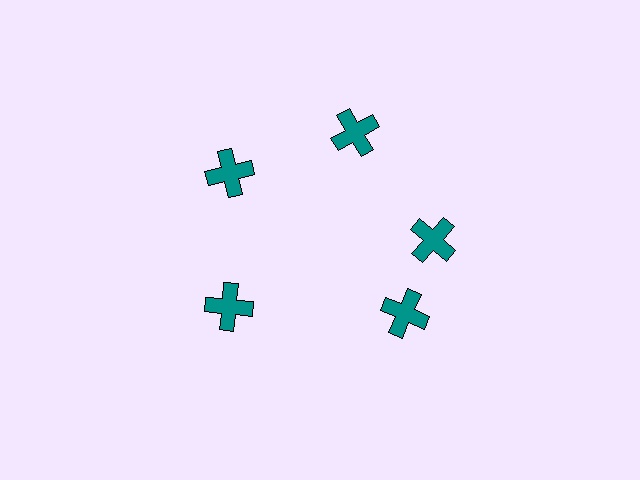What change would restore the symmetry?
The symmetry would be restored by rotating it back into even spacing with its neighbors so that all 5 crosses sit at equal angles and equal distance from the center.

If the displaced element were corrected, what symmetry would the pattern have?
It would have 5-fold rotational symmetry — the pattern would map onto itself every 72 degrees.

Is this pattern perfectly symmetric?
No. The 5 teal crosses are arranged in a ring, but one element near the 5 o'clock position is rotated out of alignment along the ring, breaking the 5-fold rotational symmetry.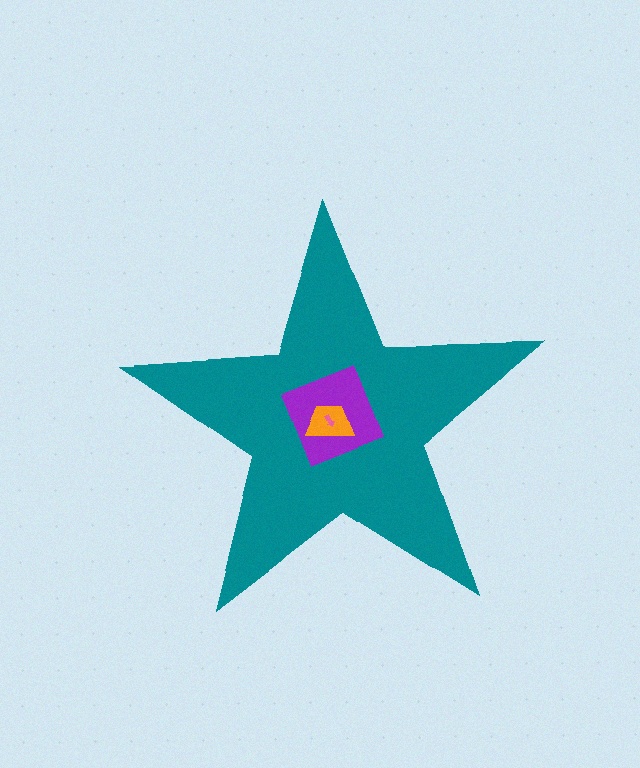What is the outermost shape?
The teal star.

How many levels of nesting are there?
4.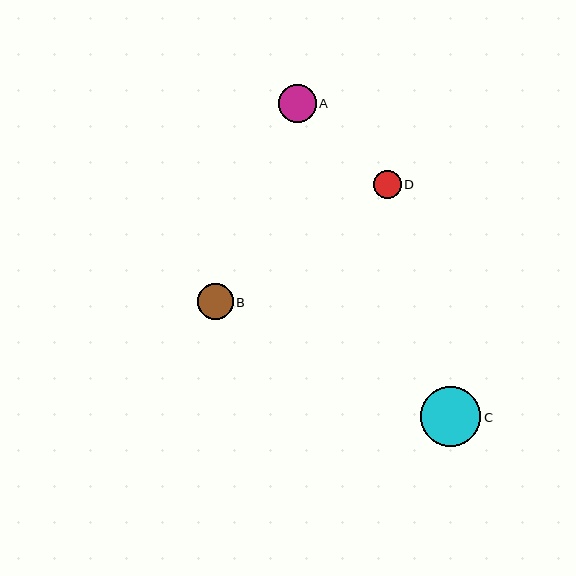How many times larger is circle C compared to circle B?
Circle C is approximately 1.7 times the size of circle B.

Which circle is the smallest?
Circle D is the smallest with a size of approximately 28 pixels.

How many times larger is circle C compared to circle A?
Circle C is approximately 1.6 times the size of circle A.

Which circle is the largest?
Circle C is the largest with a size of approximately 60 pixels.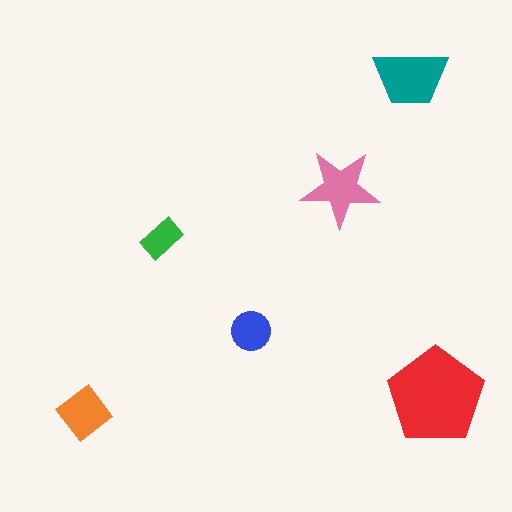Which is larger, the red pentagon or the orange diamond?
The red pentagon.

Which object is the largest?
The red pentagon.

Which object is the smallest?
The green rectangle.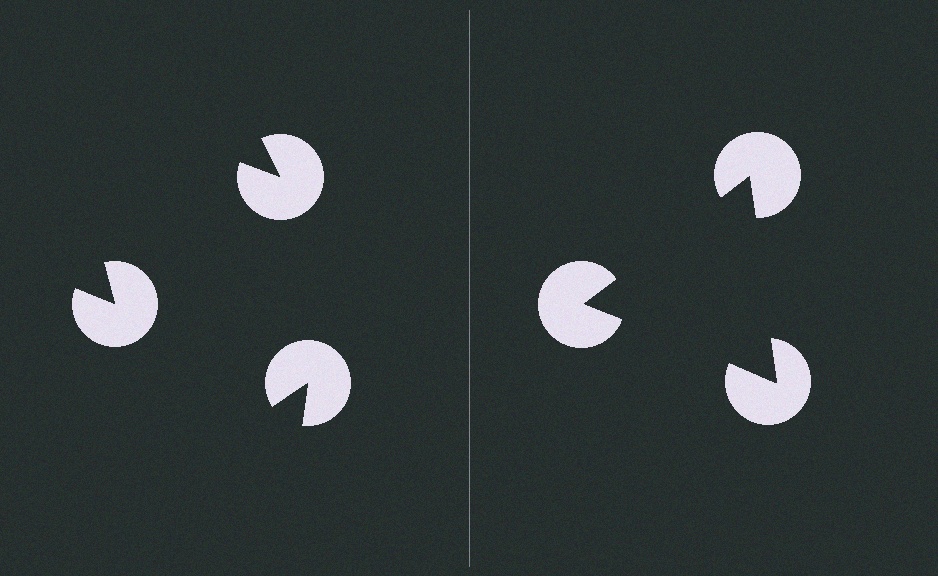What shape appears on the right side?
An illusory triangle.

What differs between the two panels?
The pac-man discs are positioned identically on both sides; only the wedge orientations differ. On the right they align to a triangle; on the left they are misaligned.